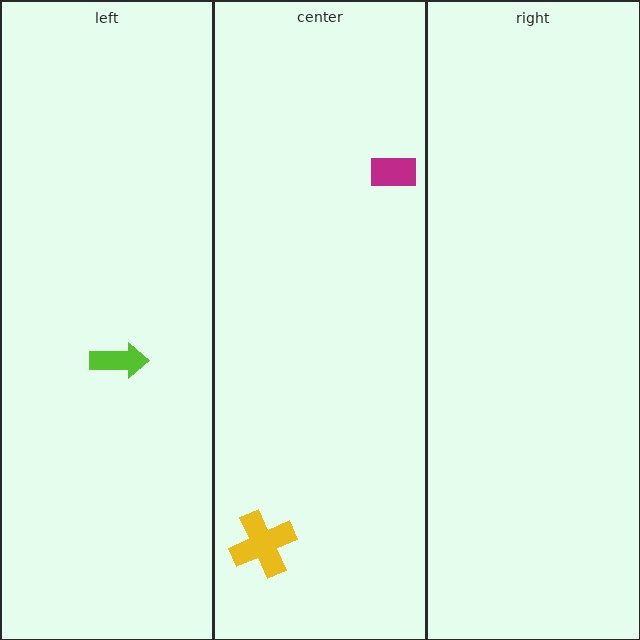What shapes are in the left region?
The lime arrow.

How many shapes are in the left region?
1.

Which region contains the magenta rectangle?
The center region.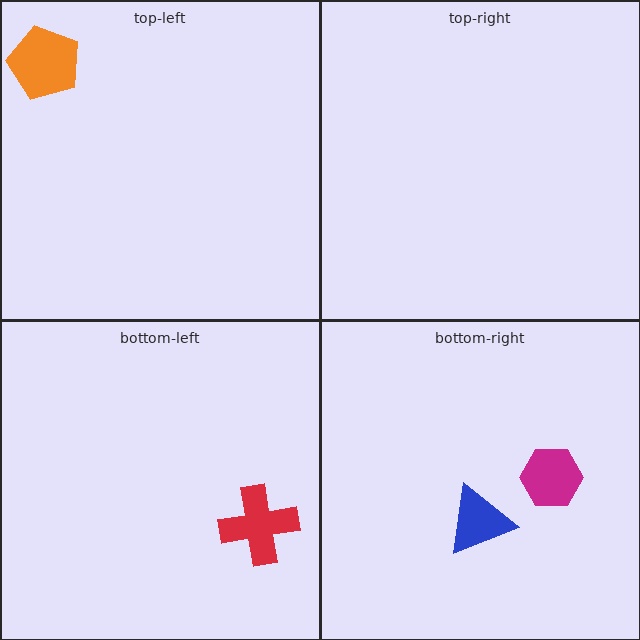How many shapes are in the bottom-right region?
2.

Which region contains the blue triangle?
The bottom-right region.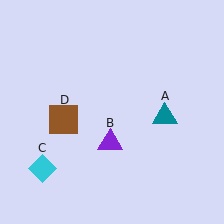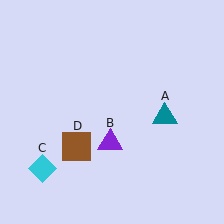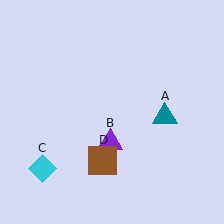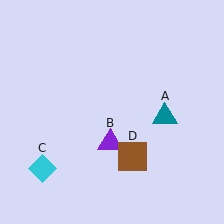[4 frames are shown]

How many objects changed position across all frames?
1 object changed position: brown square (object D).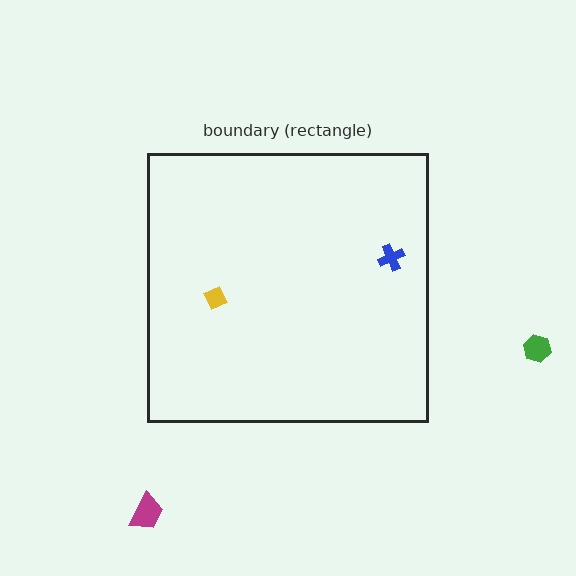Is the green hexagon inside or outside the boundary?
Outside.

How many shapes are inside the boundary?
2 inside, 2 outside.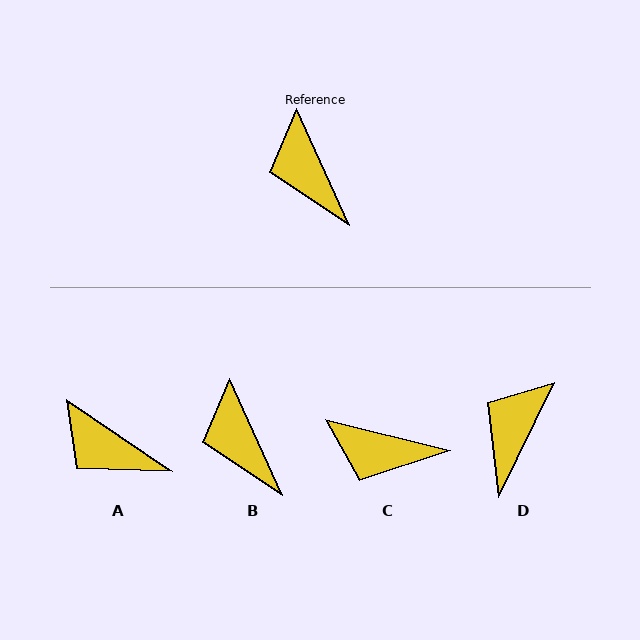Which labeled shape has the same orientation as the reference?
B.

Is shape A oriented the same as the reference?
No, it is off by about 31 degrees.